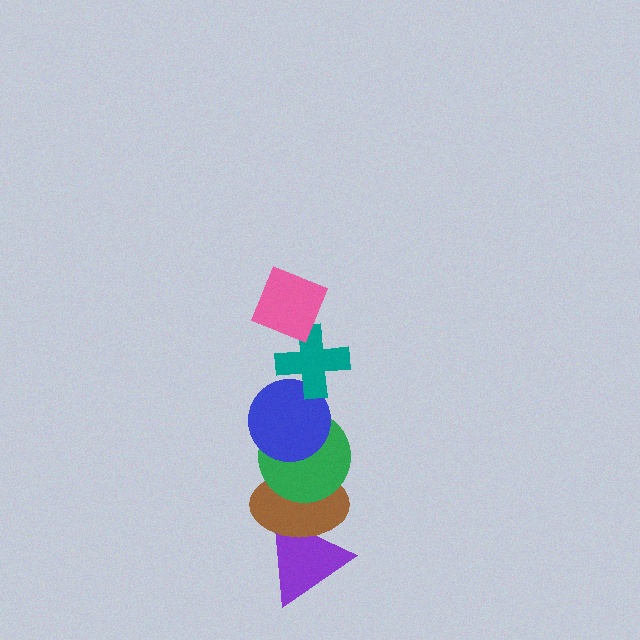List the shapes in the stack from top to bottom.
From top to bottom: the pink diamond, the teal cross, the blue circle, the green circle, the brown ellipse, the purple triangle.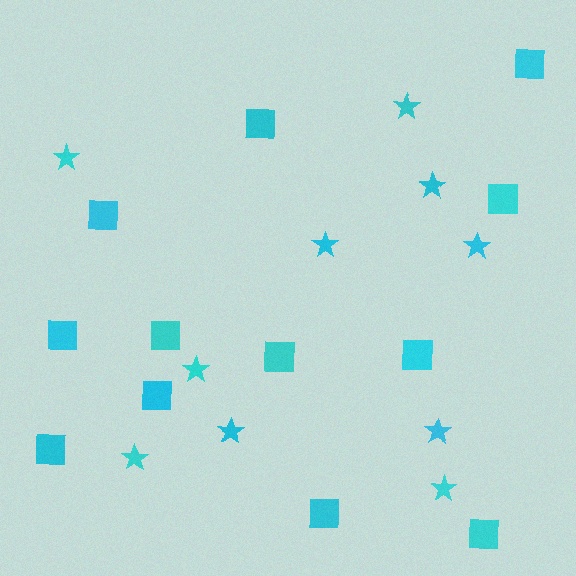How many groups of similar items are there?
There are 2 groups: one group of squares (12) and one group of stars (10).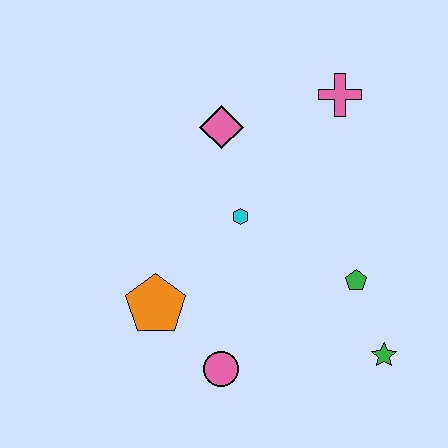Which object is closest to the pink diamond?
The cyan hexagon is closest to the pink diamond.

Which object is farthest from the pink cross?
The pink circle is farthest from the pink cross.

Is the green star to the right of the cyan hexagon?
Yes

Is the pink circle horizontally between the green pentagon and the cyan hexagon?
No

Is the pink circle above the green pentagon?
No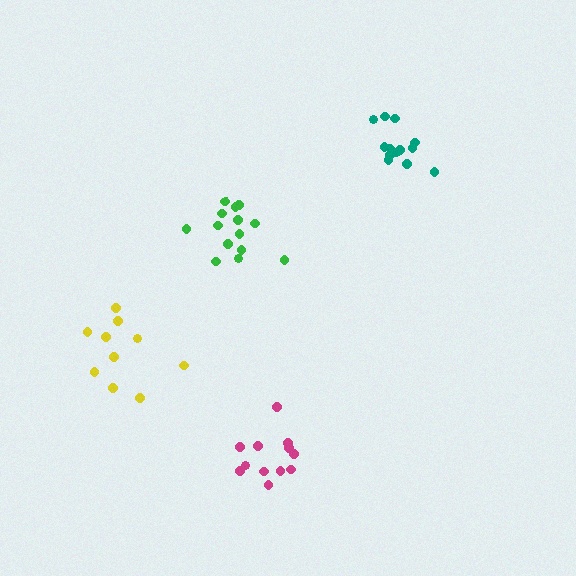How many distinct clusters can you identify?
There are 4 distinct clusters.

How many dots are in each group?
Group 1: 10 dots, Group 2: 13 dots, Group 3: 12 dots, Group 4: 14 dots (49 total).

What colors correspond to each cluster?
The clusters are colored: yellow, teal, magenta, green.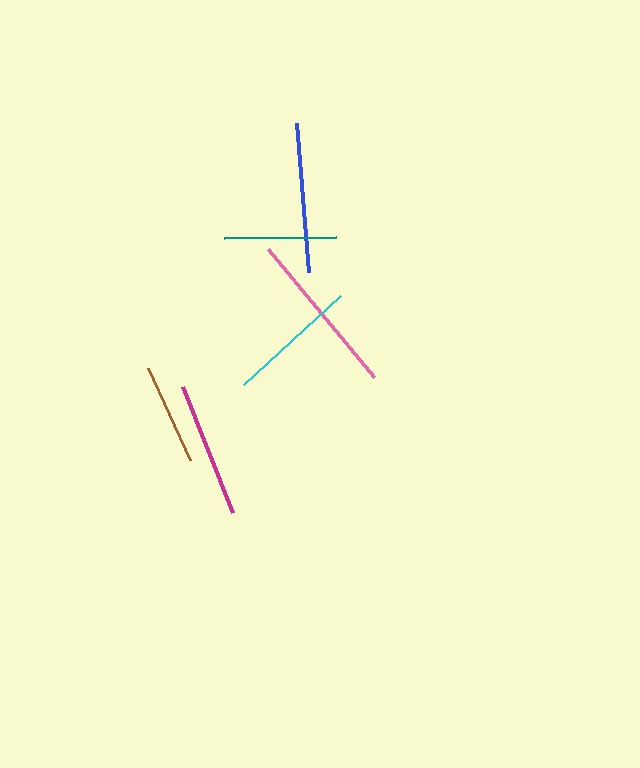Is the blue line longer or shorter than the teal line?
The blue line is longer than the teal line.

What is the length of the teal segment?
The teal segment is approximately 112 pixels long.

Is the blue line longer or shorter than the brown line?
The blue line is longer than the brown line.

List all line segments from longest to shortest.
From longest to shortest: pink, blue, magenta, cyan, teal, brown.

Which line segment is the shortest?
The brown line is the shortest at approximately 101 pixels.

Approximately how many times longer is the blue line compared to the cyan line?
The blue line is approximately 1.1 times the length of the cyan line.